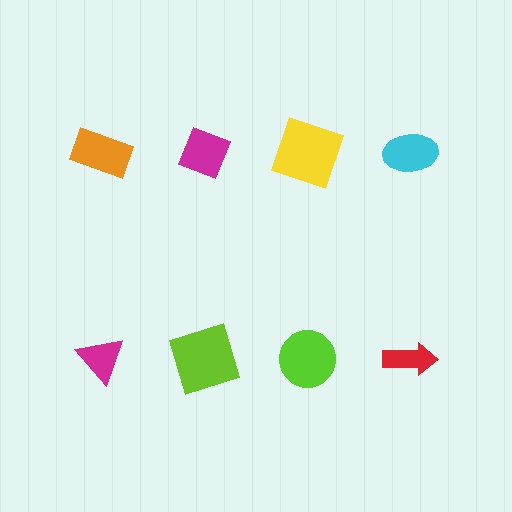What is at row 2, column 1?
A magenta triangle.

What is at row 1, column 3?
A yellow square.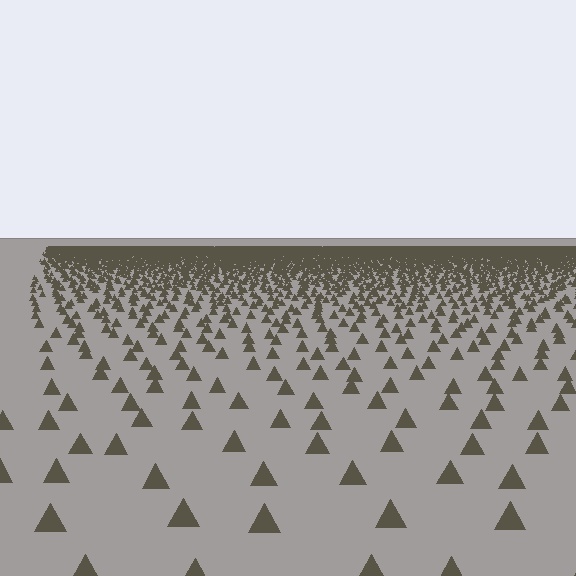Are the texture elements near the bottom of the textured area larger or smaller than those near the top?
Larger. Near the bottom, elements are closer to the viewer and appear at a bigger on-screen size.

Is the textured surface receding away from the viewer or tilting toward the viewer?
The surface is receding away from the viewer. Texture elements get smaller and denser toward the top.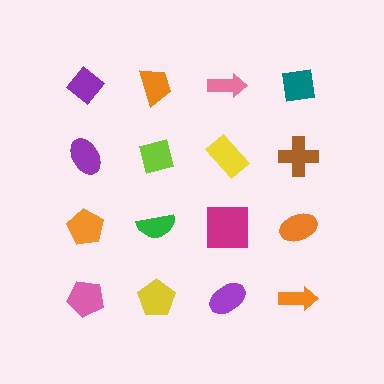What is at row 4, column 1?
A pink pentagon.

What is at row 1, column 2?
An orange trapezoid.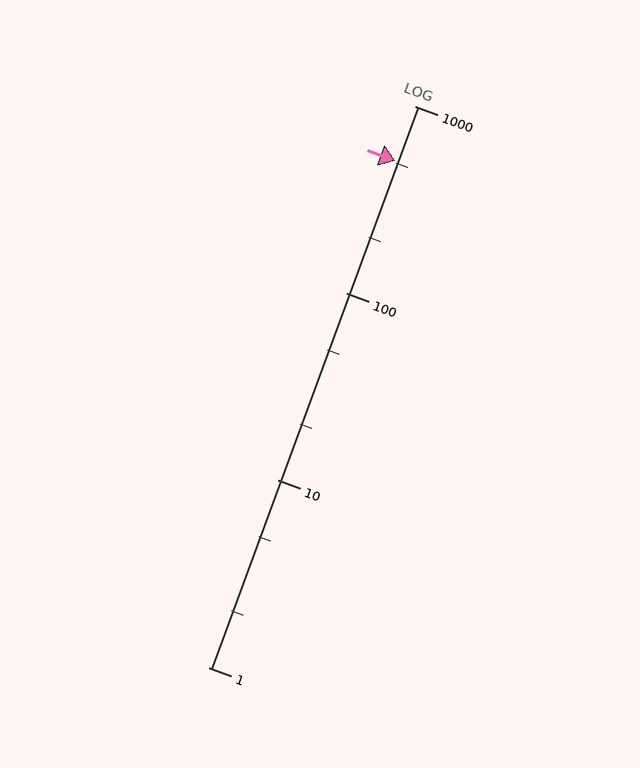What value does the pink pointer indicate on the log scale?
The pointer indicates approximately 510.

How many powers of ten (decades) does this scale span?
The scale spans 3 decades, from 1 to 1000.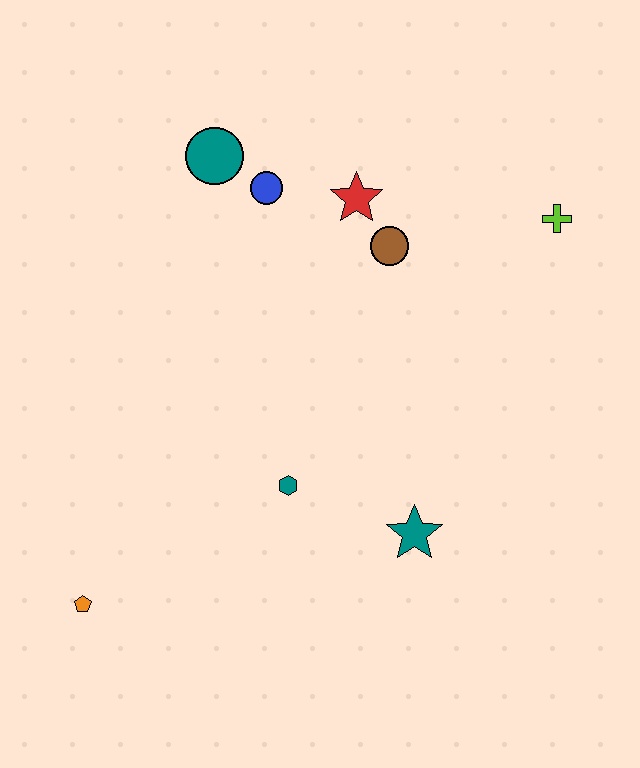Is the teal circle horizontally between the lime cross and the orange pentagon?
Yes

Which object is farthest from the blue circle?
The orange pentagon is farthest from the blue circle.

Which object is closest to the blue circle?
The teal circle is closest to the blue circle.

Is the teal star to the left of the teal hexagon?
No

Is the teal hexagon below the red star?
Yes